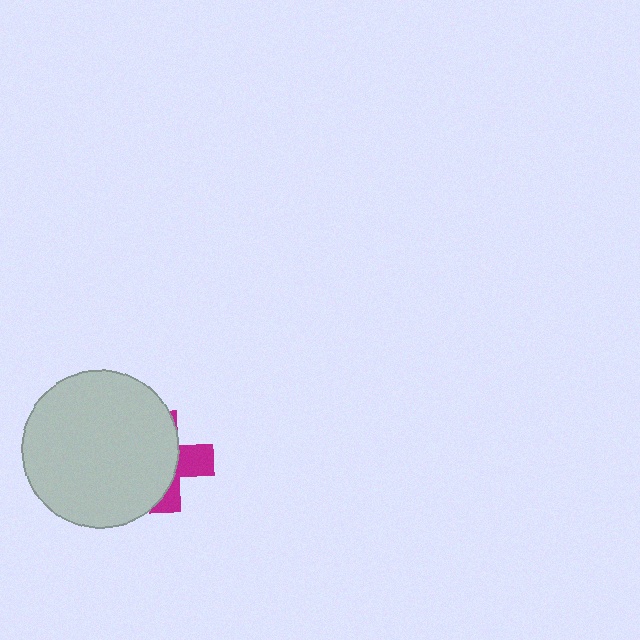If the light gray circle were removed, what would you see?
You would see the complete magenta cross.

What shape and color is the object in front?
The object in front is a light gray circle.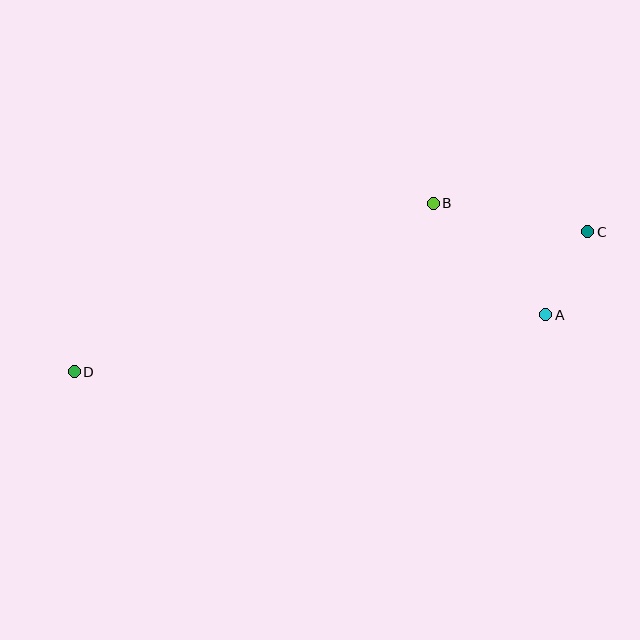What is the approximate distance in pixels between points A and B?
The distance between A and B is approximately 158 pixels.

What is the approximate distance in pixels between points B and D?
The distance between B and D is approximately 397 pixels.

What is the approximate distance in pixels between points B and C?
The distance between B and C is approximately 157 pixels.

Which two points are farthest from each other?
Points C and D are farthest from each other.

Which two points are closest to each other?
Points A and C are closest to each other.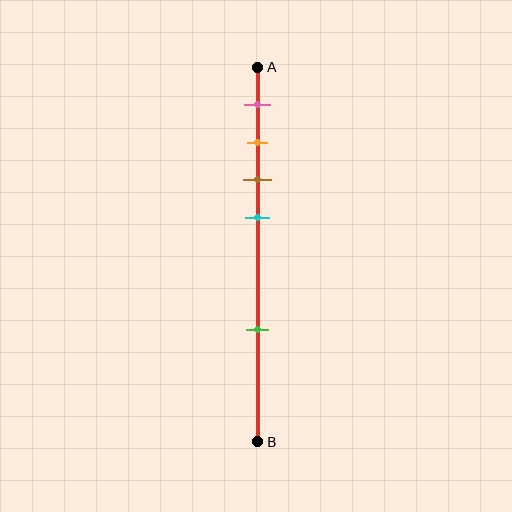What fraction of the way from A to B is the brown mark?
The brown mark is approximately 30% (0.3) of the way from A to B.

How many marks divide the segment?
There are 5 marks dividing the segment.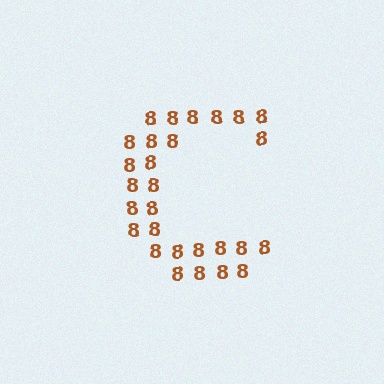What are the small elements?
The small elements are digit 8's.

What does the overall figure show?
The overall figure shows the letter C.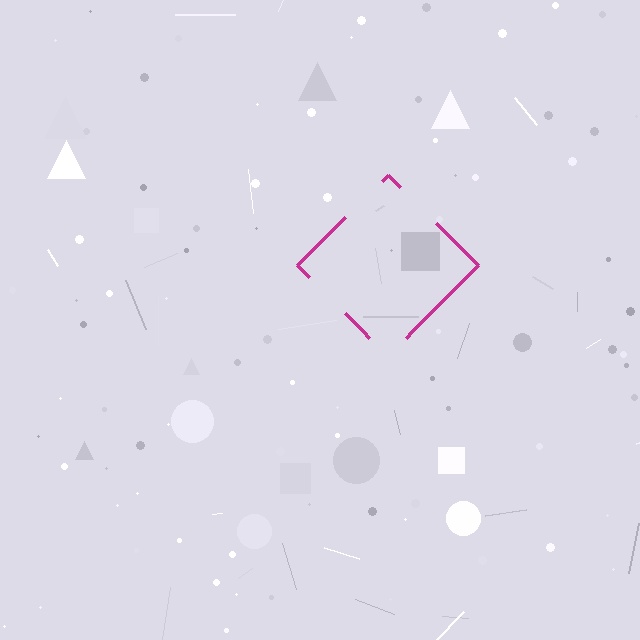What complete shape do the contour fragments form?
The contour fragments form a diamond.